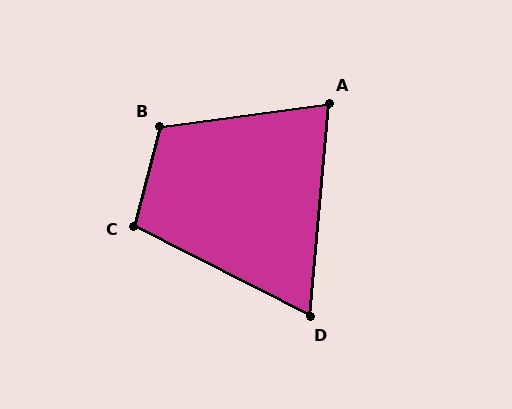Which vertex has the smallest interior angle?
D, at approximately 68 degrees.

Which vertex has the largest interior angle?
B, at approximately 112 degrees.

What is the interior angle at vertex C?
Approximately 103 degrees (obtuse).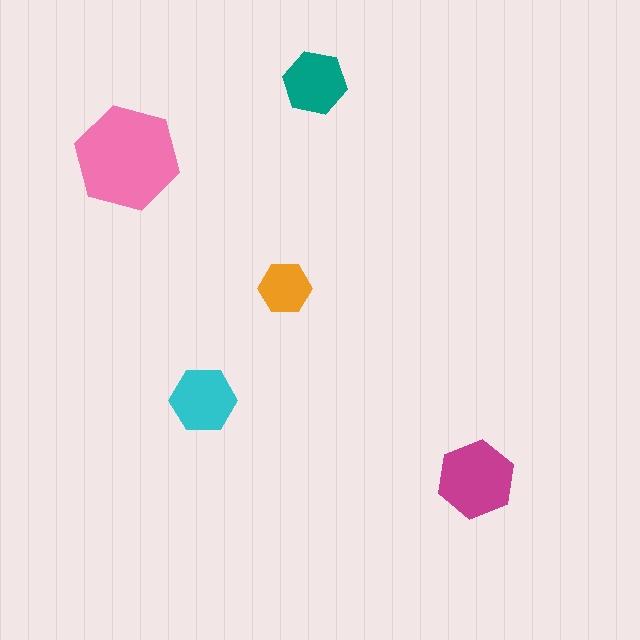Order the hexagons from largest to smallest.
the pink one, the magenta one, the cyan one, the teal one, the orange one.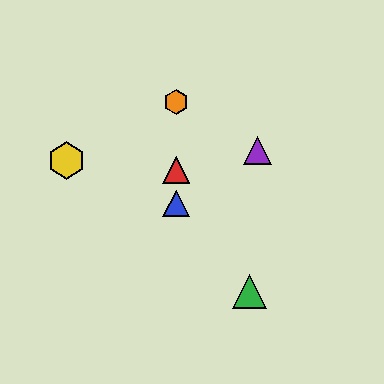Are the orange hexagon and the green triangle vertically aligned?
No, the orange hexagon is at x≈176 and the green triangle is at x≈249.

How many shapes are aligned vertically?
3 shapes (the red triangle, the blue triangle, the orange hexagon) are aligned vertically.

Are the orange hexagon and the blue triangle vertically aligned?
Yes, both are at x≈176.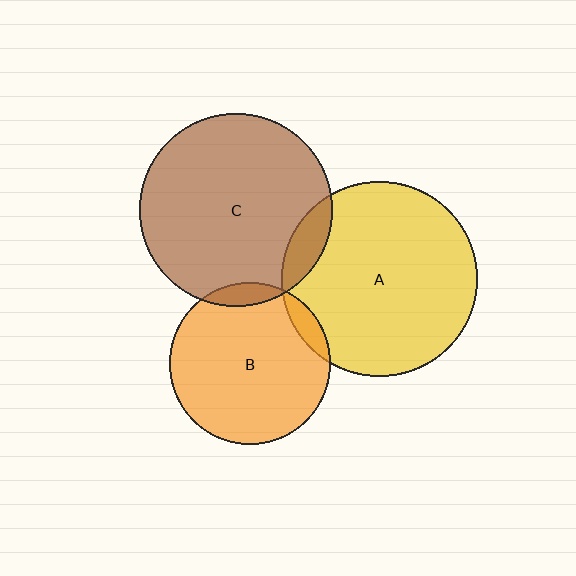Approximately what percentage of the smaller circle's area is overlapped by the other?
Approximately 5%.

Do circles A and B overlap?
Yes.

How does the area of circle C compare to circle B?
Approximately 1.4 times.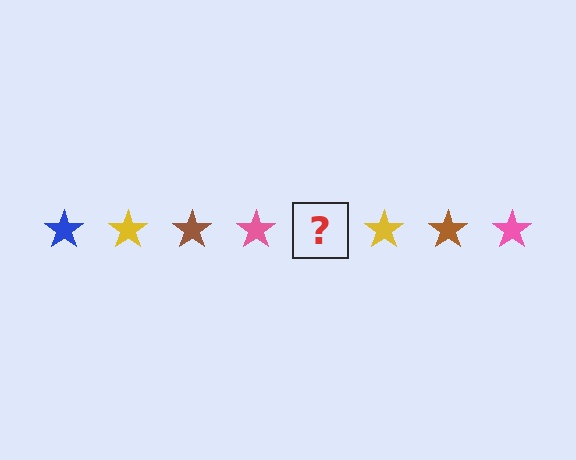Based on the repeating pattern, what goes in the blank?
The blank should be a blue star.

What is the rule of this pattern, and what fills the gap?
The rule is that the pattern cycles through blue, yellow, brown, pink stars. The gap should be filled with a blue star.